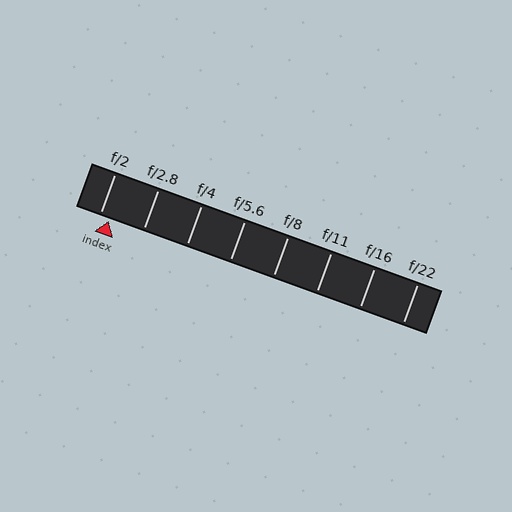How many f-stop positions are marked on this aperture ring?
There are 8 f-stop positions marked.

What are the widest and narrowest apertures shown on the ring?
The widest aperture shown is f/2 and the narrowest is f/22.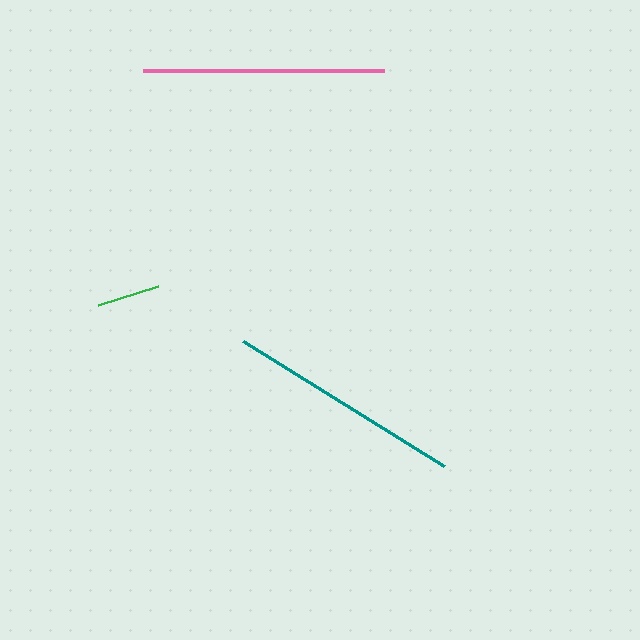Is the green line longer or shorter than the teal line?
The teal line is longer than the green line.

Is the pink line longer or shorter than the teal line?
The pink line is longer than the teal line.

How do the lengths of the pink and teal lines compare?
The pink and teal lines are approximately the same length.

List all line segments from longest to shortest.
From longest to shortest: pink, teal, green.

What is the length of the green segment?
The green segment is approximately 63 pixels long.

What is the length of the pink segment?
The pink segment is approximately 242 pixels long.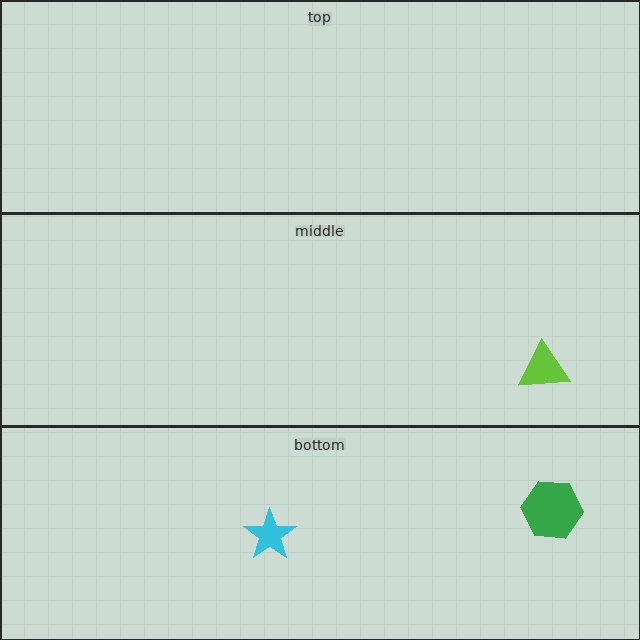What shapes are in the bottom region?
The green hexagon, the cyan star.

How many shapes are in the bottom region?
2.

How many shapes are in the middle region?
1.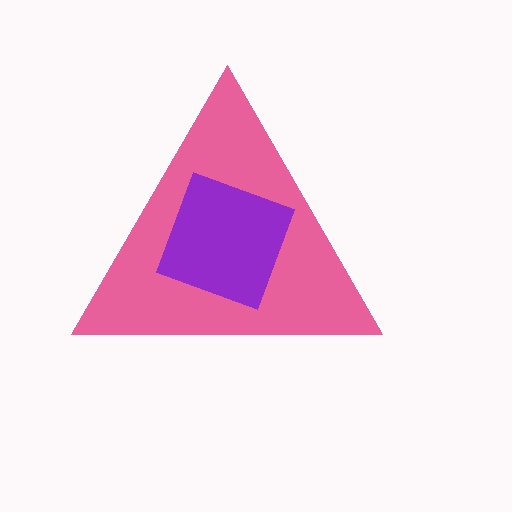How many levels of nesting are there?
2.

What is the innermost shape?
The purple diamond.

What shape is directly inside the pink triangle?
The purple diamond.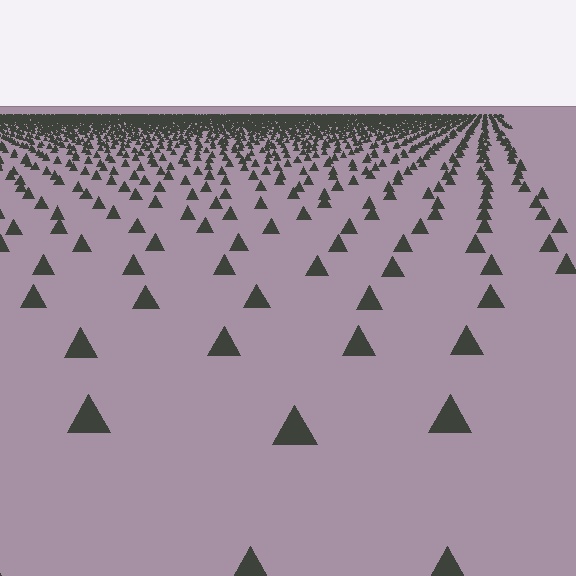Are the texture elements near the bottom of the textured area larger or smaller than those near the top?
Larger. Near the bottom, elements are closer to the viewer and appear at a bigger on-screen size.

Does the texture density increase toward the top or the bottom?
Density increases toward the top.